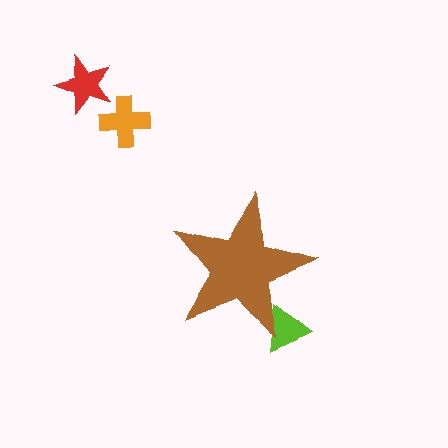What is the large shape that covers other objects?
A brown star.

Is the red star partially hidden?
No, the red star is fully visible.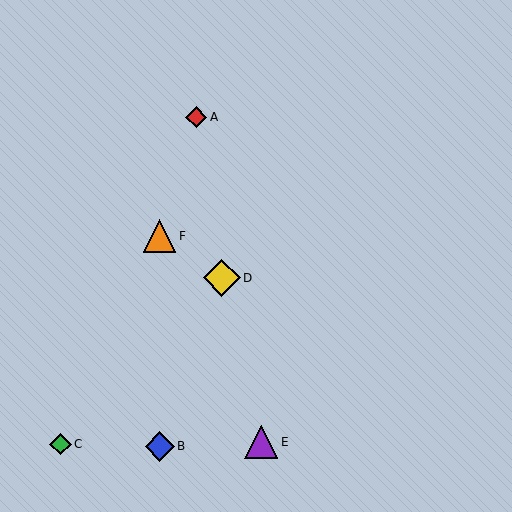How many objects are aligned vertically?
2 objects (B, F) are aligned vertically.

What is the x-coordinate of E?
Object E is at x≈261.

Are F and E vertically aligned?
No, F is at x≈160 and E is at x≈261.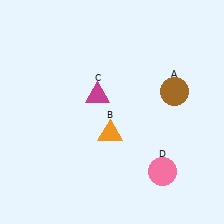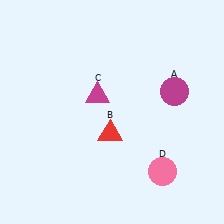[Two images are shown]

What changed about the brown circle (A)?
In Image 1, A is brown. In Image 2, it changed to magenta.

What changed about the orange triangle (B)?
In Image 1, B is orange. In Image 2, it changed to red.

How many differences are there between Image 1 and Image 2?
There are 2 differences between the two images.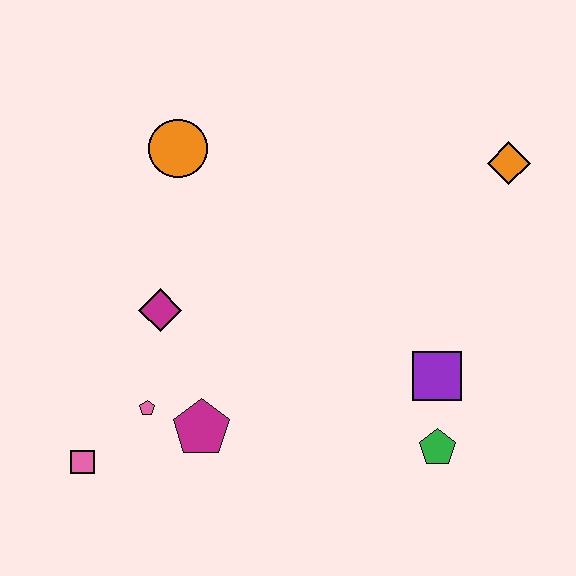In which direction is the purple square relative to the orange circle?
The purple square is to the right of the orange circle.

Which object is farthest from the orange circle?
The green pentagon is farthest from the orange circle.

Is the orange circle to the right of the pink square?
Yes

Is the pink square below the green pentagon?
Yes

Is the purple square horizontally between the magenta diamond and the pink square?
No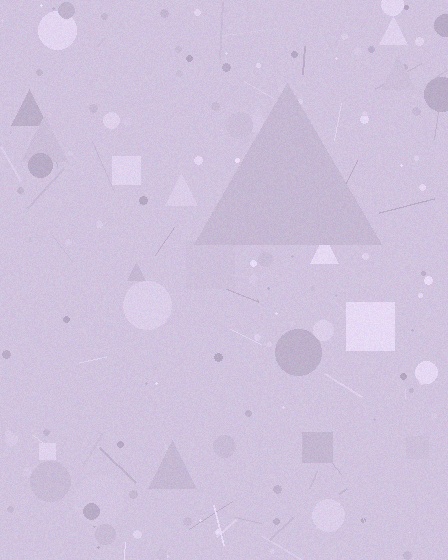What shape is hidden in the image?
A triangle is hidden in the image.